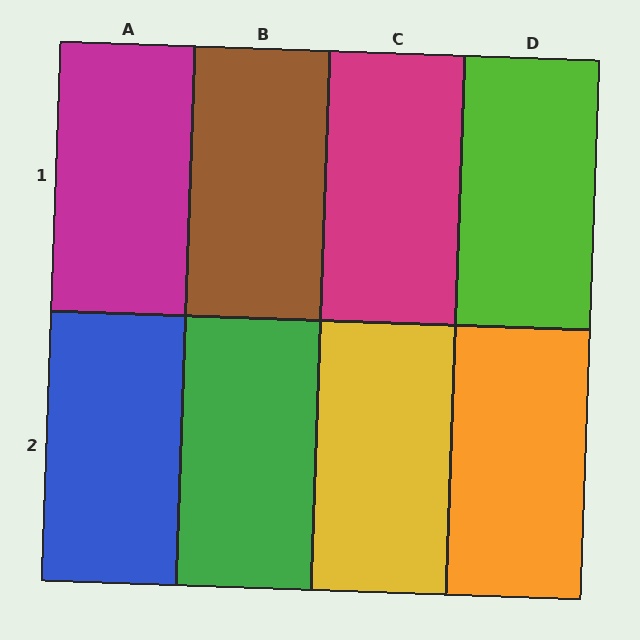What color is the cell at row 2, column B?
Green.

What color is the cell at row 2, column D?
Orange.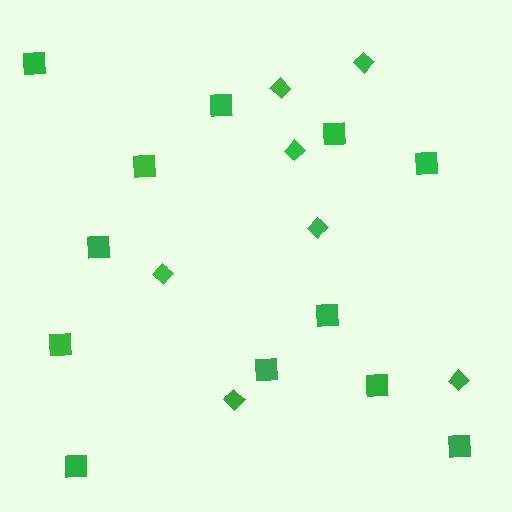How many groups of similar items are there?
There are 2 groups: one group of squares (12) and one group of diamonds (7).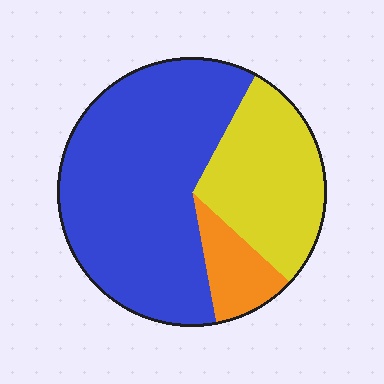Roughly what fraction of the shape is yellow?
Yellow takes up about one quarter (1/4) of the shape.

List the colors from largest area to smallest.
From largest to smallest: blue, yellow, orange.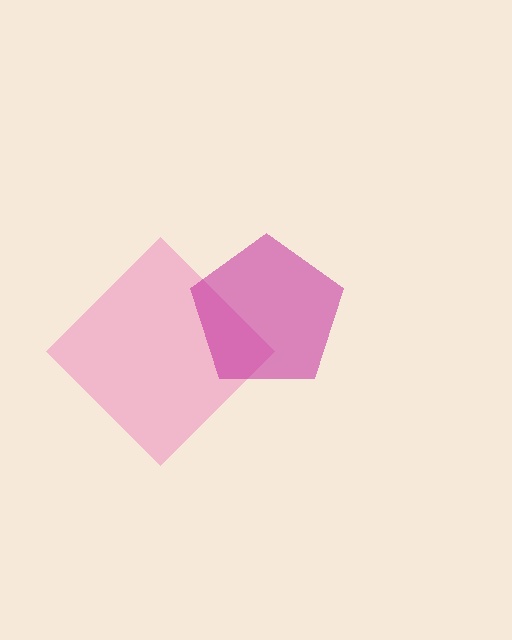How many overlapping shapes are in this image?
There are 2 overlapping shapes in the image.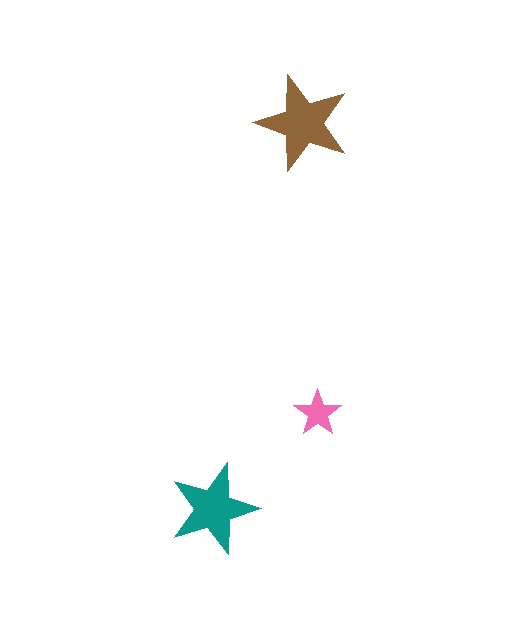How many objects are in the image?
There are 3 objects in the image.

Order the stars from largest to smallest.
the brown one, the teal one, the pink one.